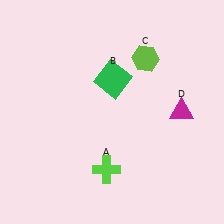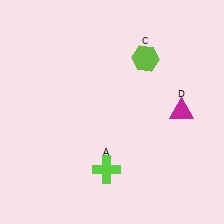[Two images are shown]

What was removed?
The green square (B) was removed in Image 2.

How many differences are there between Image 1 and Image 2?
There is 1 difference between the two images.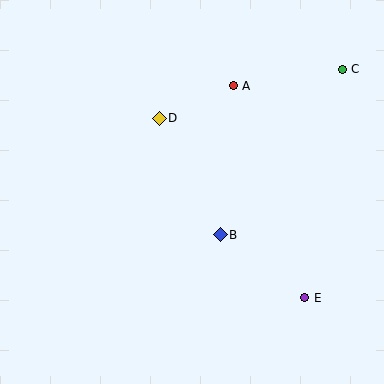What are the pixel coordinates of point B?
Point B is at (220, 235).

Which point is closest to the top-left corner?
Point D is closest to the top-left corner.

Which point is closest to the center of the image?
Point B at (220, 235) is closest to the center.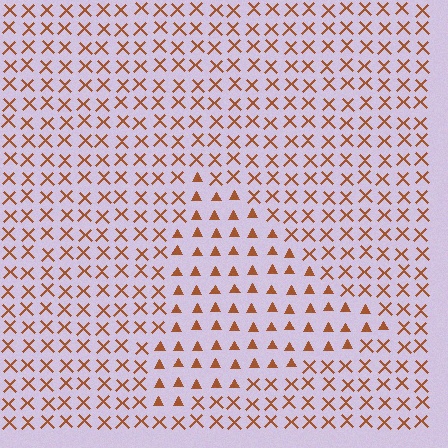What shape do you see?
I see a triangle.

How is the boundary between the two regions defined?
The boundary is defined by a change in element shape: triangles inside vs. X marks outside. All elements share the same color and spacing.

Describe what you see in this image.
The image is filled with small brown elements arranged in a uniform grid. A triangle-shaped region contains triangles, while the surrounding area contains X marks. The boundary is defined purely by the change in element shape.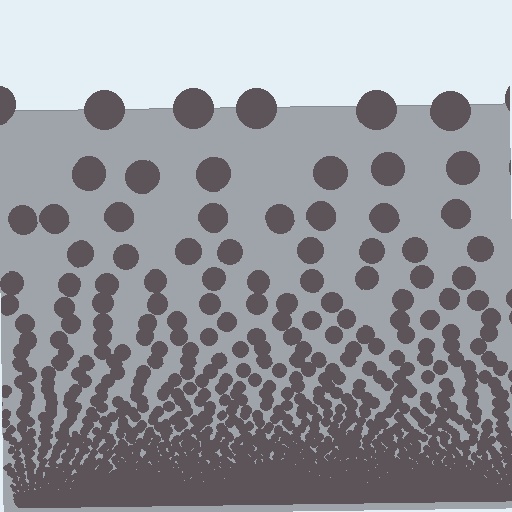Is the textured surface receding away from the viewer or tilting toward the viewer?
The surface appears to tilt toward the viewer. Texture elements get larger and sparser toward the top.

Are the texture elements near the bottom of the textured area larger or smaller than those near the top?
Smaller. The gradient is inverted — elements near the bottom are smaller and denser.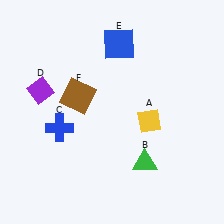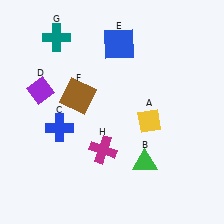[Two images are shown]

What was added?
A teal cross (G), a magenta cross (H) were added in Image 2.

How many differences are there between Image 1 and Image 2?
There are 2 differences between the two images.